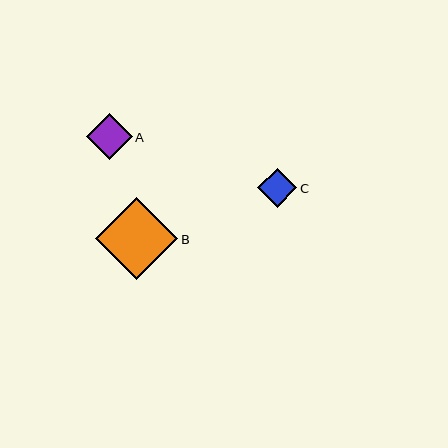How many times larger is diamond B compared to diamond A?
Diamond B is approximately 1.8 times the size of diamond A.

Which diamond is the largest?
Diamond B is the largest with a size of approximately 83 pixels.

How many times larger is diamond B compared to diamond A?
Diamond B is approximately 1.8 times the size of diamond A.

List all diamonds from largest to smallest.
From largest to smallest: B, A, C.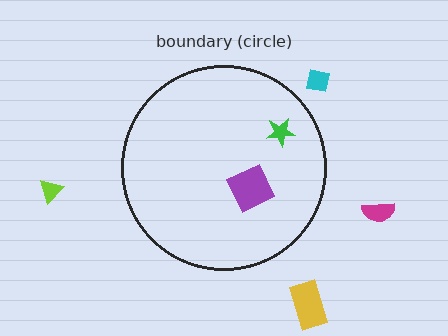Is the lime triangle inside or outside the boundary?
Outside.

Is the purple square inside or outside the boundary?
Inside.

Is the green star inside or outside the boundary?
Inside.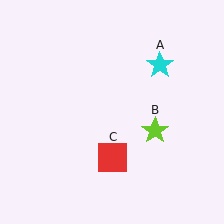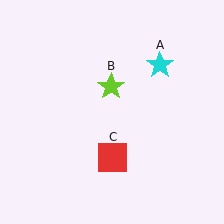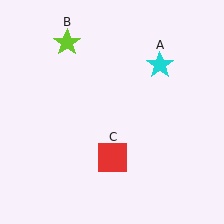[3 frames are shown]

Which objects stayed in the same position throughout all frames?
Cyan star (object A) and red square (object C) remained stationary.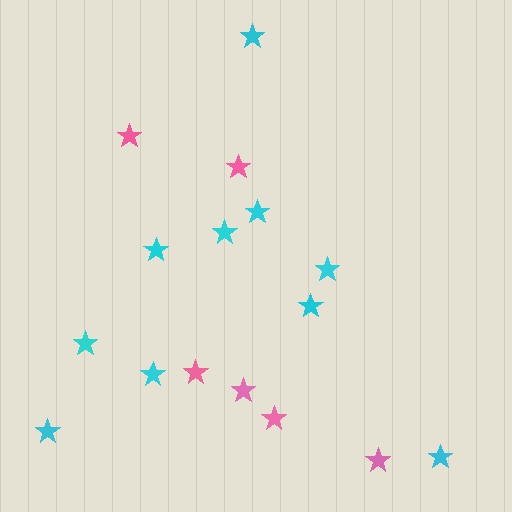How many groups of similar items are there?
There are 2 groups: one group of pink stars (6) and one group of cyan stars (10).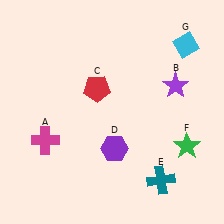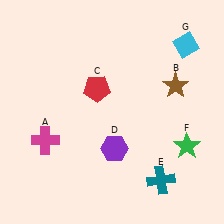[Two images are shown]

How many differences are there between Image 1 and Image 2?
There is 1 difference between the two images.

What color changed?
The star (B) changed from purple in Image 1 to brown in Image 2.